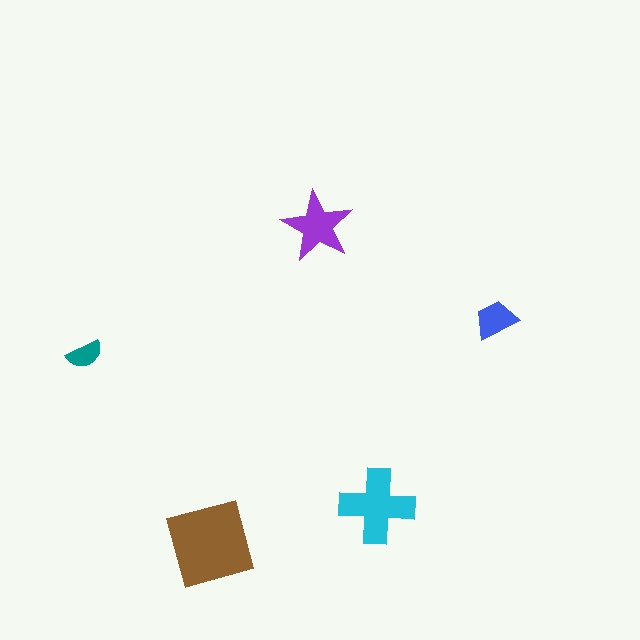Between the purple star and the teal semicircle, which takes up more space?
The purple star.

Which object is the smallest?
The teal semicircle.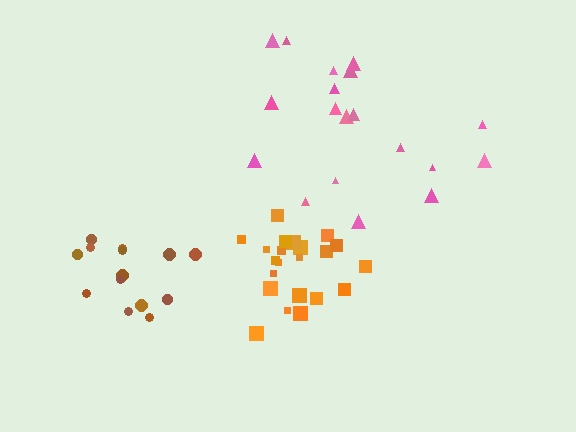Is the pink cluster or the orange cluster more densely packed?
Orange.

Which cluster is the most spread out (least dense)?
Pink.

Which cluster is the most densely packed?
Orange.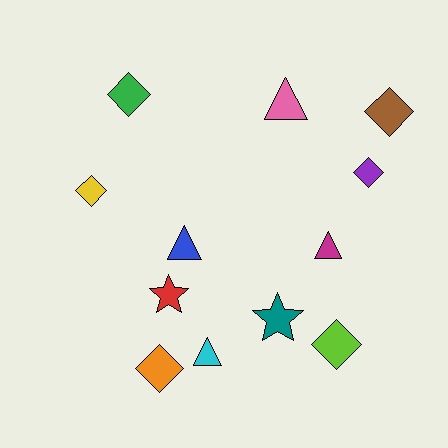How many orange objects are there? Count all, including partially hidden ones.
There is 1 orange object.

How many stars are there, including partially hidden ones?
There are 2 stars.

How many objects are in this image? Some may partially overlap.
There are 12 objects.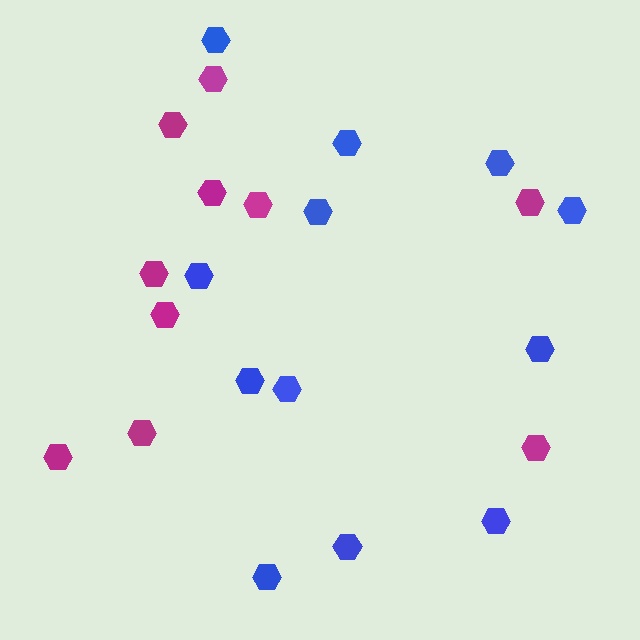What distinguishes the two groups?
There are 2 groups: one group of blue hexagons (12) and one group of magenta hexagons (10).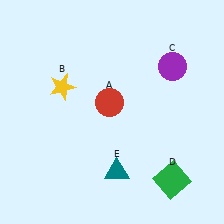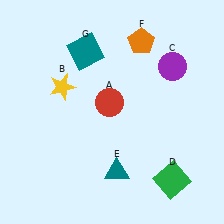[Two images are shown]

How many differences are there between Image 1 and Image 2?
There are 2 differences between the two images.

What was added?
An orange pentagon (F), a teal square (G) were added in Image 2.